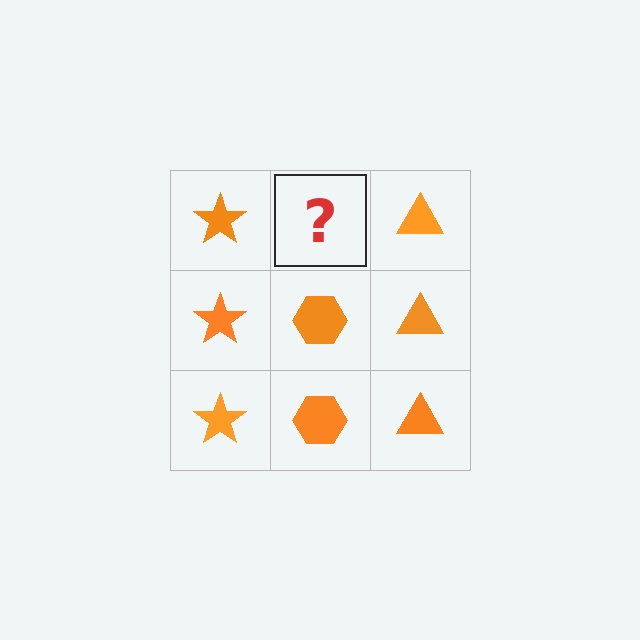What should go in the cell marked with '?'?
The missing cell should contain an orange hexagon.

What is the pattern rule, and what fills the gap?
The rule is that each column has a consistent shape. The gap should be filled with an orange hexagon.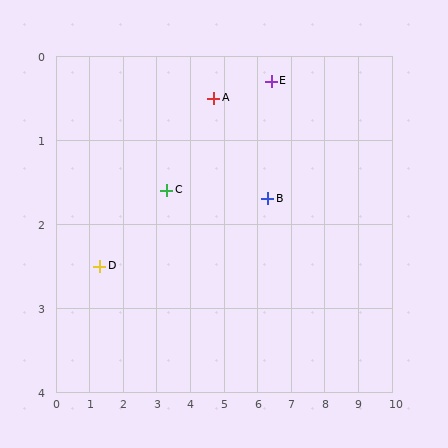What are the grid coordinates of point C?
Point C is at approximately (3.3, 1.6).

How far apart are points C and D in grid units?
Points C and D are about 2.2 grid units apart.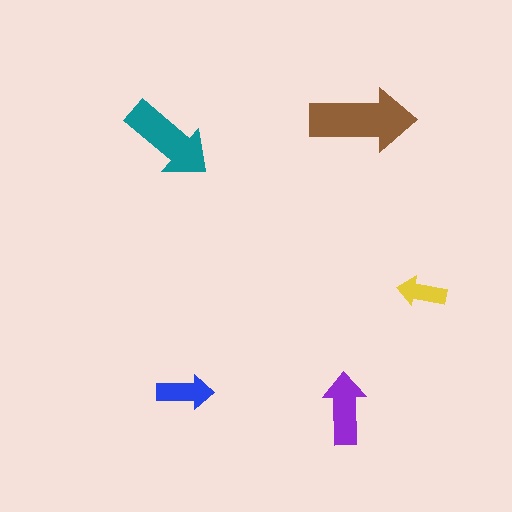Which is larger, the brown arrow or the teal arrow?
The brown one.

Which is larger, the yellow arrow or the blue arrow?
The blue one.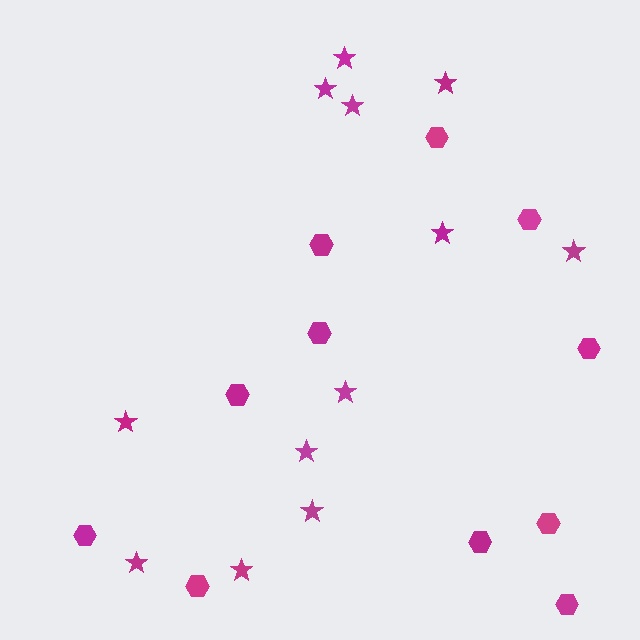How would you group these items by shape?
There are 2 groups: one group of hexagons (11) and one group of stars (12).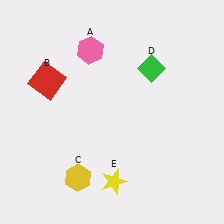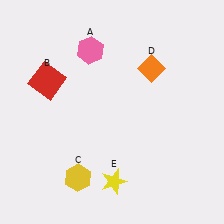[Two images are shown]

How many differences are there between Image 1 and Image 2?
There is 1 difference between the two images.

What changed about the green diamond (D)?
In Image 1, D is green. In Image 2, it changed to orange.